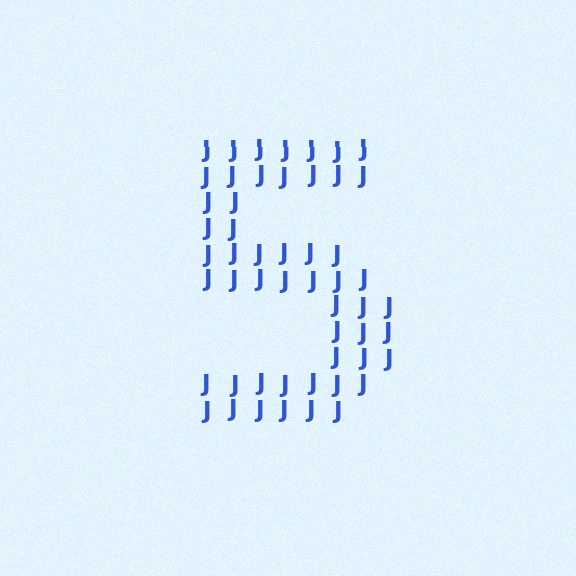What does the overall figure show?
The overall figure shows the digit 5.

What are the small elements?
The small elements are letter J's.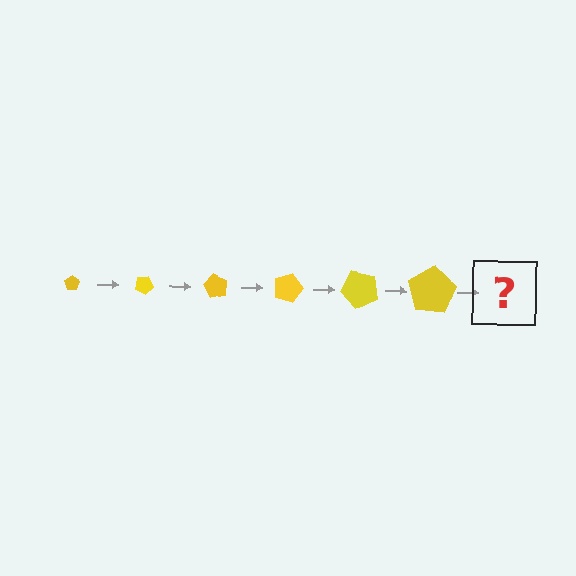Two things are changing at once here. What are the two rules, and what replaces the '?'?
The two rules are that the pentagon grows larger each step and it rotates 30 degrees each step. The '?' should be a pentagon, larger than the previous one and rotated 180 degrees from the start.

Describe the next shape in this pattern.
It should be a pentagon, larger than the previous one and rotated 180 degrees from the start.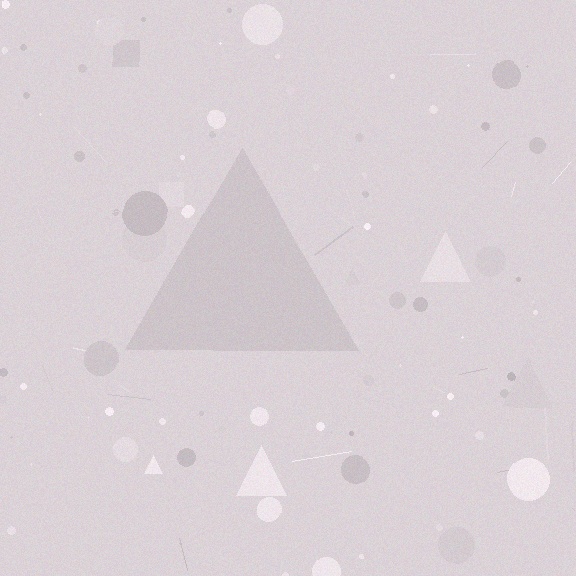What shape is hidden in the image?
A triangle is hidden in the image.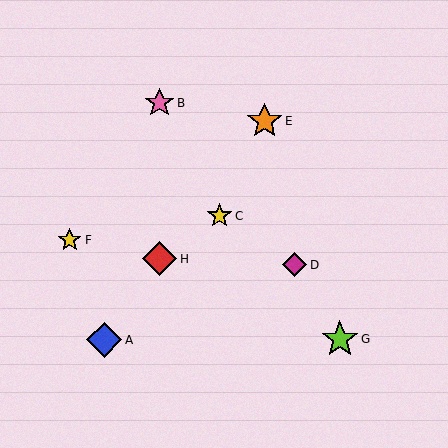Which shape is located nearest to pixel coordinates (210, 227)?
The yellow star (labeled C) at (220, 216) is nearest to that location.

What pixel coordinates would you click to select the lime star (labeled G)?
Click at (340, 339) to select the lime star G.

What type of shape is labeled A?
Shape A is a blue diamond.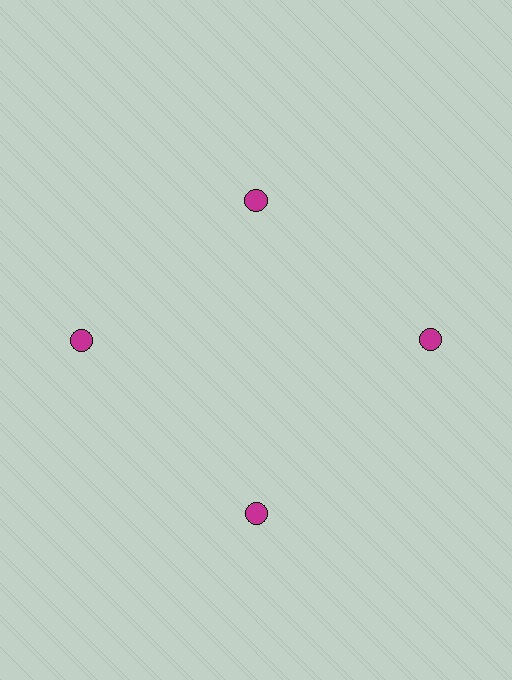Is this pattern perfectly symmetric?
No. The 4 magenta circles are arranged in a ring, but one element near the 12 o'clock position is pulled inward toward the center, breaking the 4-fold rotational symmetry.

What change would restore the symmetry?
The symmetry would be restored by moving it outward, back onto the ring so that all 4 circles sit at equal angles and equal distance from the center.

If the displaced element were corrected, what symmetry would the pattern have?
It would have 4-fold rotational symmetry — the pattern would map onto itself every 90 degrees.